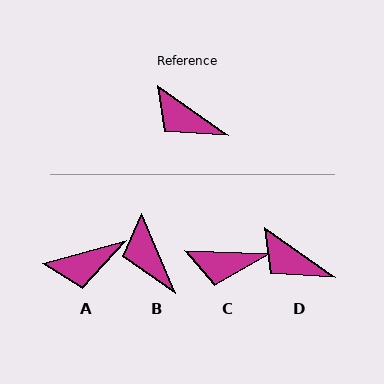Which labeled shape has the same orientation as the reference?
D.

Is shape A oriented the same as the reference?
No, it is off by about 50 degrees.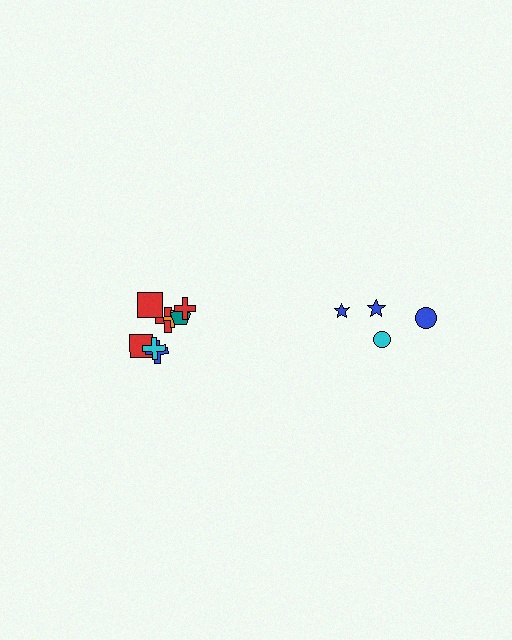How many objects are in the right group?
There are 4 objects.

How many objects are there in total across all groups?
There are 12 objects.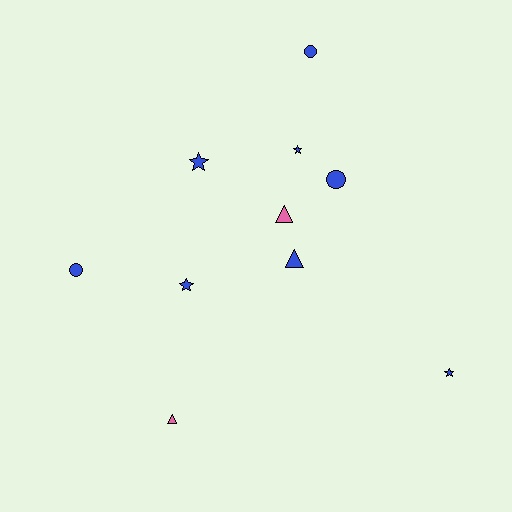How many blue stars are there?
There are 4 blue stars.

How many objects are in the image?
There are 10 objects.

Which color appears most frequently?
Blue, with 8 objects.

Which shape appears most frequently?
Star, with 4 objects.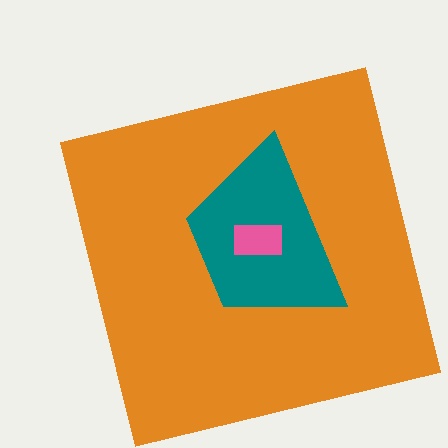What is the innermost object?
The pink rectangle.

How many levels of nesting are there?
3.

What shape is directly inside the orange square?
The teal trapezoid.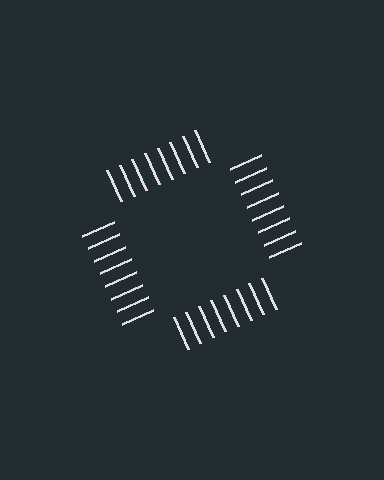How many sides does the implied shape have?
4 sides — the line-ends trace a square.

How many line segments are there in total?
32 — 8 along each of the 4 edges.